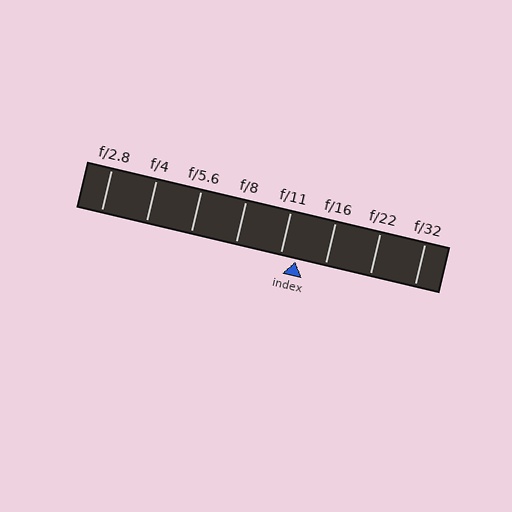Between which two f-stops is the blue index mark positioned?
The index mark is between f/11 and f/16.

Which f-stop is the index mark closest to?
The index mark is closest to f/11.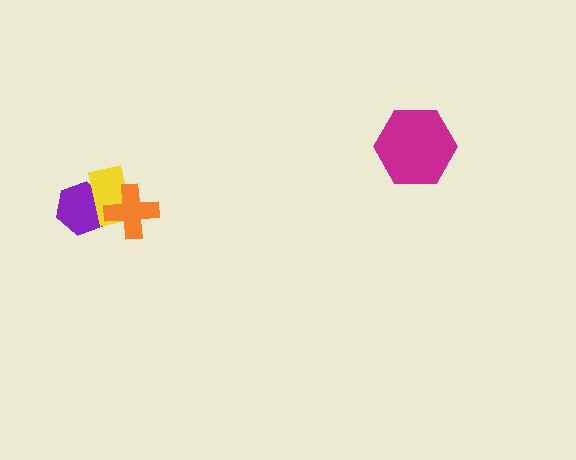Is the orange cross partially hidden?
No, no other shape covers it.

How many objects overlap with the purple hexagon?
1 object overlaps with the purple hexagon.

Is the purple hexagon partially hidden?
Yes, it is partially covered by another shape.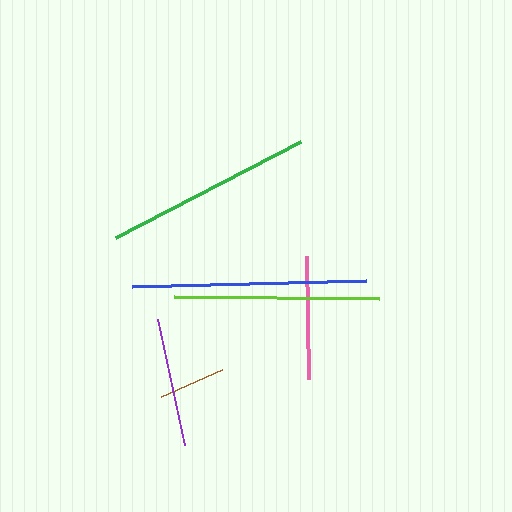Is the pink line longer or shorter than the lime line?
The lime line is longer than the pink line.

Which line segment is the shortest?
The brown line is the shortest at approximately 67 pixels.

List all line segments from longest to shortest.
From longest to shortest: blue, green, lime, purple, pink, brown.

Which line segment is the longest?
The blue line is the longest at approximately 234 pixels.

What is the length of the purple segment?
The purple segment is approximately 129 pixels long.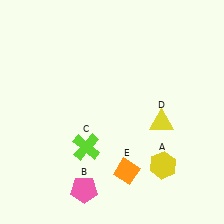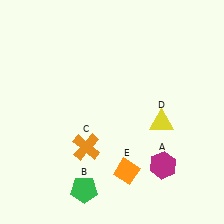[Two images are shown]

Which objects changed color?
A changed from yellow to magenta. B changed from pink to green. C changed from lime to orange.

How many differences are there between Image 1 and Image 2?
There are 3 differences between the two images.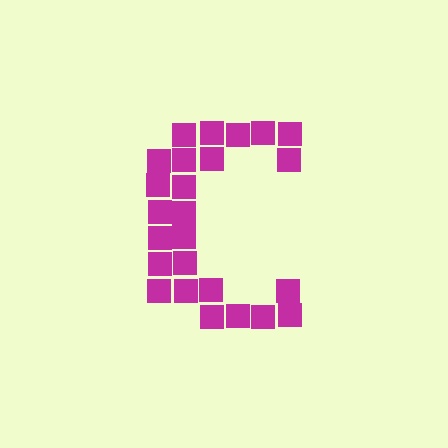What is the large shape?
The large shape is the letter C.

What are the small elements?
The small elements are squares.